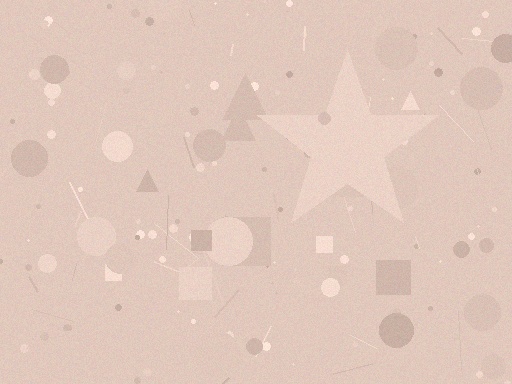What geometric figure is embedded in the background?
A star is embedded in the background.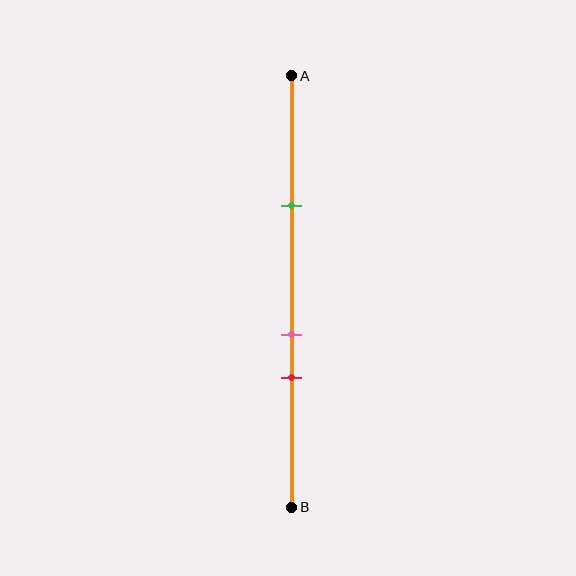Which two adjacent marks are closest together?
The pink and red marks are the closest adjacent pair.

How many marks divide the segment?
There are 3 marks dividing the segment.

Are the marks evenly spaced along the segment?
No, the marks are not evenly spaced.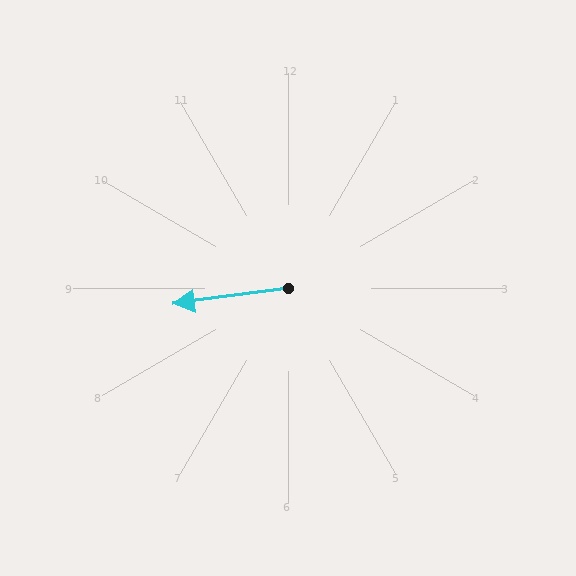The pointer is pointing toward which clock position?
Roughly 9 o'clock.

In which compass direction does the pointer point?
West.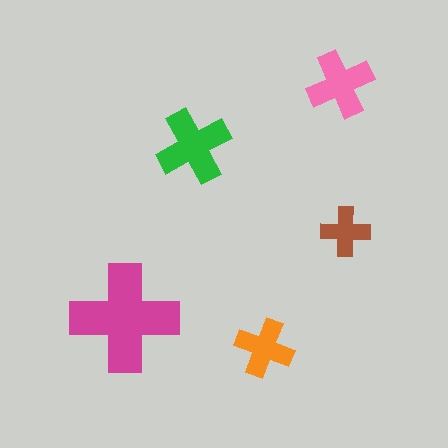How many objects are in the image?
There are 5 objects in the image.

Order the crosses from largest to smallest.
the magenta one, the green one, the pink one, the orange one, the brown one.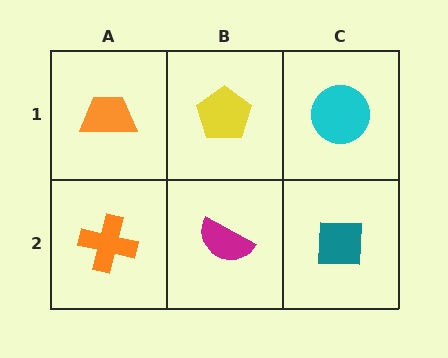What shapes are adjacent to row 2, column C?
A cyan circle (row 1, column C), a magenta semicircle (row 2, column B).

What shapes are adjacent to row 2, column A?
An orange trapezoid (row 1, column A), a magenta semicircle (row 2, column B).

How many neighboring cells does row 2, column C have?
2.